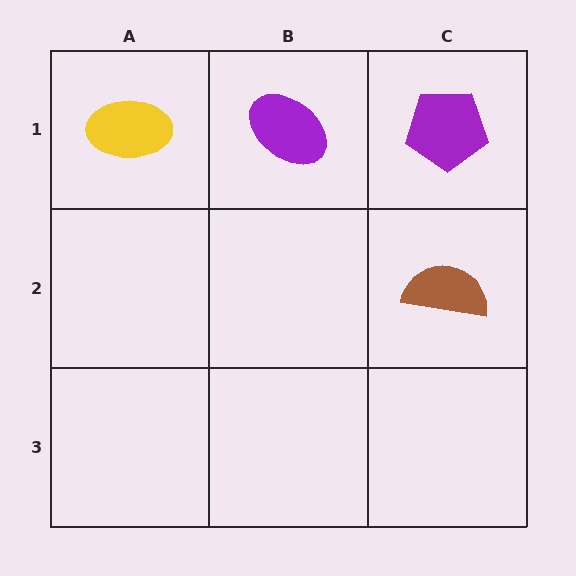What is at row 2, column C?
A brown semicircle.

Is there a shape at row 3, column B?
No, that cell is empty.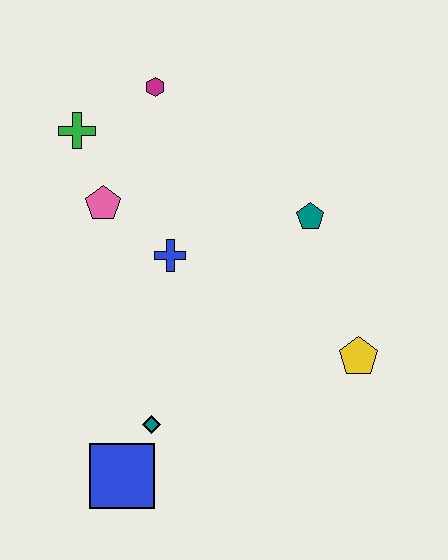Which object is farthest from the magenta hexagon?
The blue square is farthest from the magenta hexagon.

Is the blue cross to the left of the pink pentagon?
No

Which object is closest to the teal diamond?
The blue square is closest to the teal diamond.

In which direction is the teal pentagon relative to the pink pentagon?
The teal pentagon is to the right of the pink pentagon.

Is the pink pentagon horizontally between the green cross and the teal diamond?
Yes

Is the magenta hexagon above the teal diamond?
Yes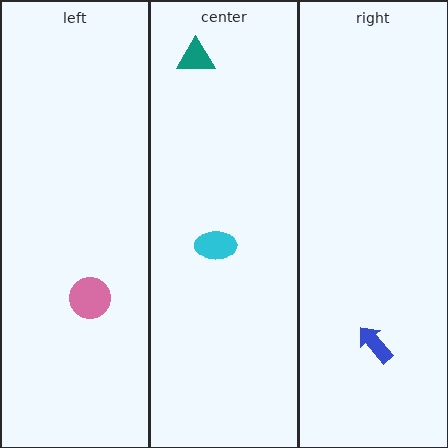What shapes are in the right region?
The blue arrow.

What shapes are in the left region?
The pink circle.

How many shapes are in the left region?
1.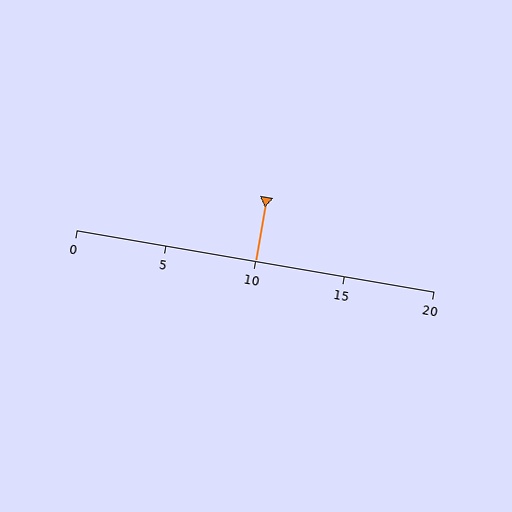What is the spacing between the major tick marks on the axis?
The major ticks are spaced 5 apart.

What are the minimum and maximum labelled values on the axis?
The axis runs from 0 to 20.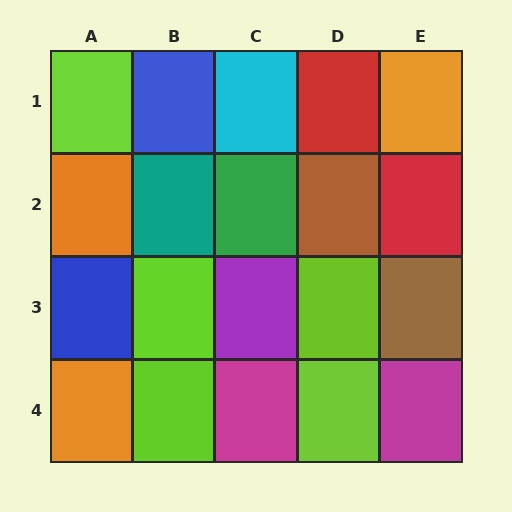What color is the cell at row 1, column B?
Blue.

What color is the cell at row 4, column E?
Magenta.